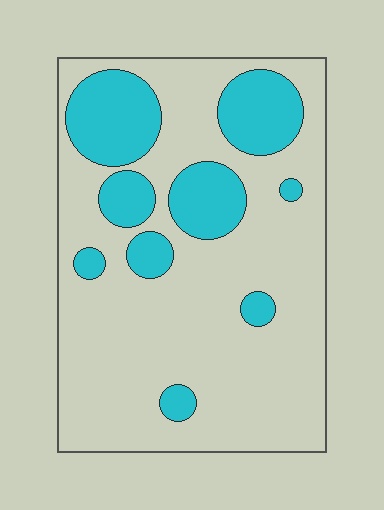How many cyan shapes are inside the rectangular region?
9.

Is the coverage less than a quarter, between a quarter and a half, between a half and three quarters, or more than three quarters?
Less than a quarter.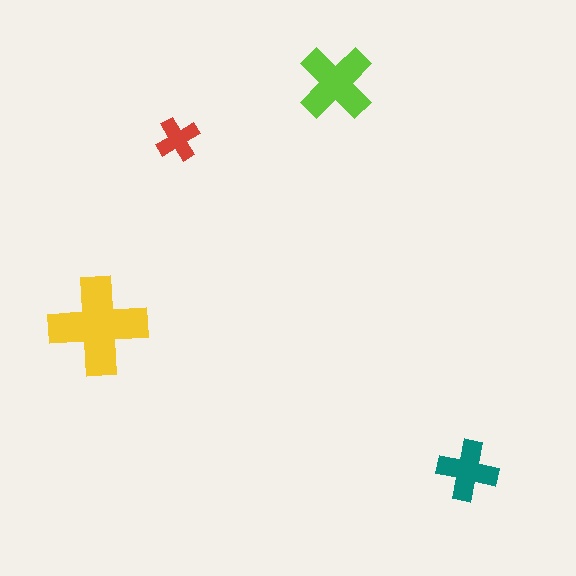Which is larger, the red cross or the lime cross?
The lime one.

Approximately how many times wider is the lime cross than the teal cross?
About 1.5 times wider.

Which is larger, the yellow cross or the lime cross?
The yellow one.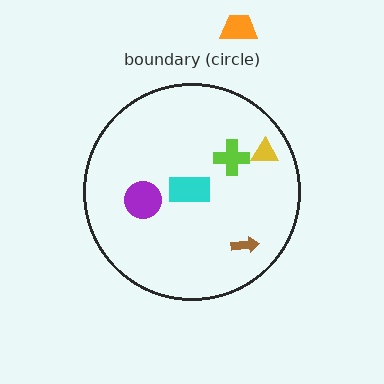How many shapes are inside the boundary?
5 inside, 1 outside.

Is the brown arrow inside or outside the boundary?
Inside.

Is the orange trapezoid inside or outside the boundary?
Outside.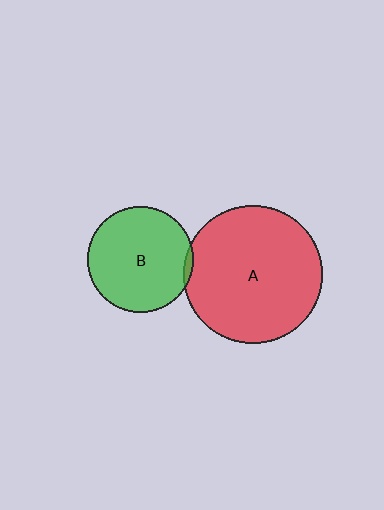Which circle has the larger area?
Circle A (red).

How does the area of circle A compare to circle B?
Approximately 1.7 times.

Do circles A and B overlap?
Yes.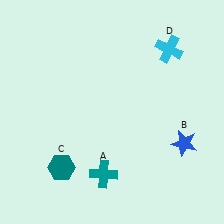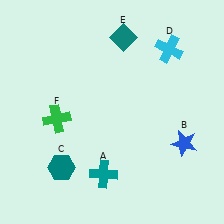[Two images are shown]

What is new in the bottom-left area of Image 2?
A green cross (F) was added in the bottom-left area of Image 2.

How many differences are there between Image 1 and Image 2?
There are 2 differences between the two images.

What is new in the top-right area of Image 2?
A teal diamond (E) was added in the top-right area of Image 2.